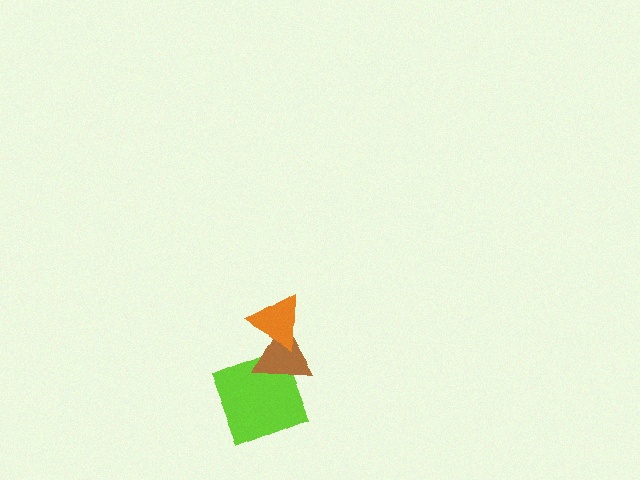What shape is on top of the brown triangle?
The orange triangle is on top of the brown triangle.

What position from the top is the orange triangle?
The orange triangle is 1st from the top.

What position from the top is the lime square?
The lime square is 3rd from the top.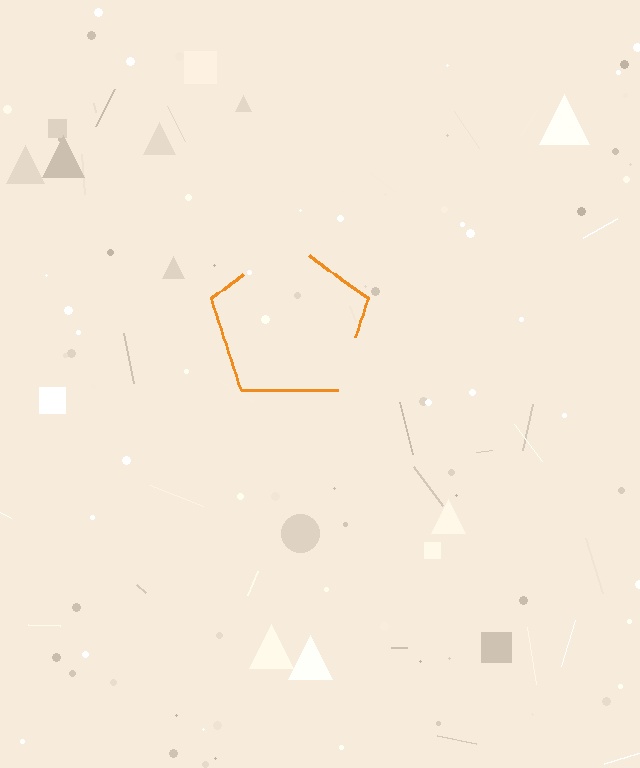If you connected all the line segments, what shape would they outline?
They would outline a pentagon.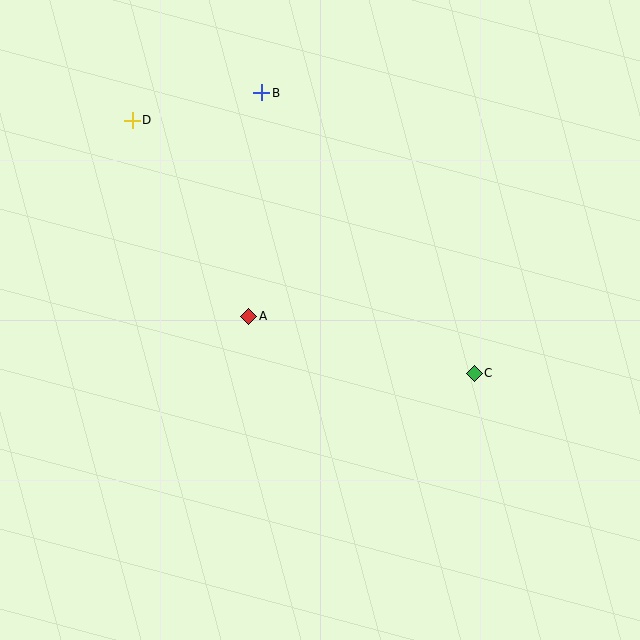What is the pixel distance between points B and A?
The distance between B and A is 224 pixels.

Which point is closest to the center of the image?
Point A at (249, 316) is closest to the center.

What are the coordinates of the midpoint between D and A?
The midpoint between D and A is at (190, 218).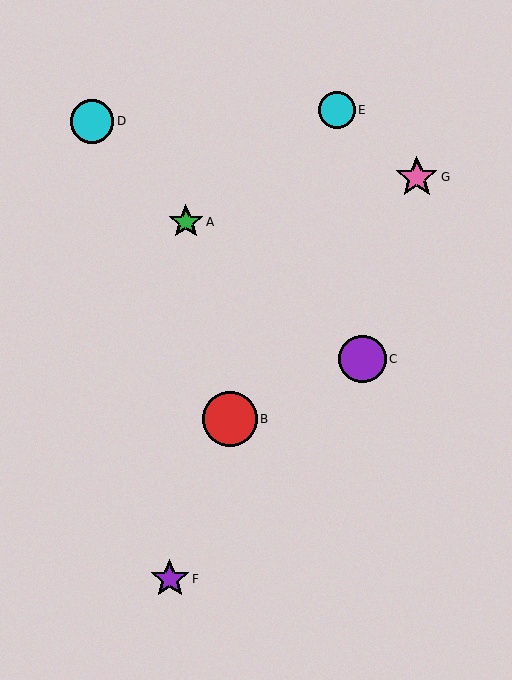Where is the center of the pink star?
The center of the pink star is at (417, 177).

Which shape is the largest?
The red circle (labeled B) is the largest.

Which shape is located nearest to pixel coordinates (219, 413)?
The red circle (labeled B) at (230, 419) is nearest to that location.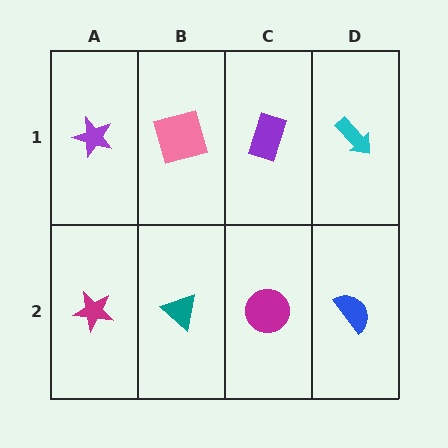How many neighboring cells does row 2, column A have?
2.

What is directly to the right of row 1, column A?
A pink square.